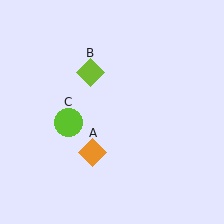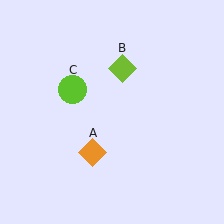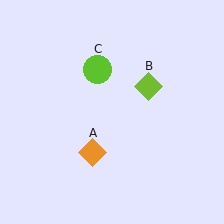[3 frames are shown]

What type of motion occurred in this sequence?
The lime diamond (object B), lime circle (object C) rotated clockwise around the center of the scene.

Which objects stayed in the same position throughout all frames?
Orange diamond (object A) remained stationary.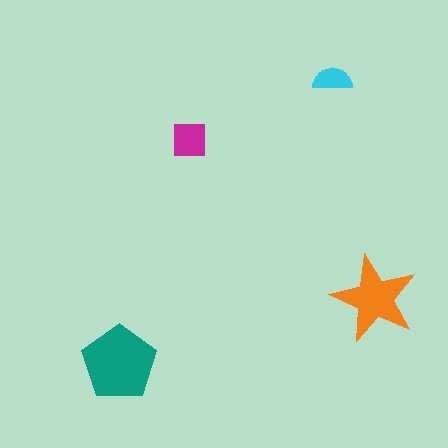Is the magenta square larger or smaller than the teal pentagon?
Smaller.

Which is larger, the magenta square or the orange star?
The orange star.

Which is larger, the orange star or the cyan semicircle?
The orange star.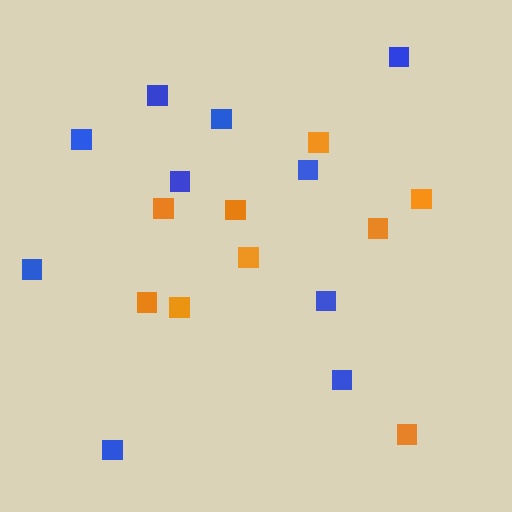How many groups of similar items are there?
There are 2 groups: one group of blue squares (10) and one group of orange squares (9).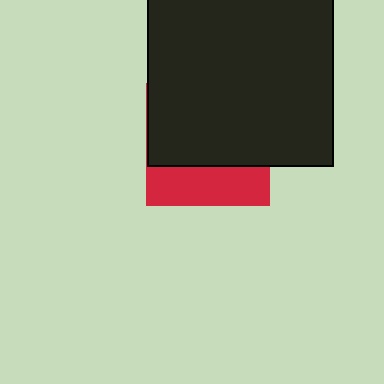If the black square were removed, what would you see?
You would see the complete red square.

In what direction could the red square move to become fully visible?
The red square could move down. That would shift it out from behind the black square entirely.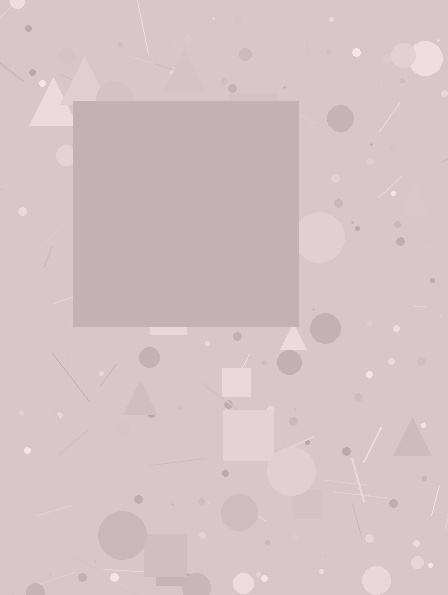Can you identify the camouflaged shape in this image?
The camouflaged shape is a square.